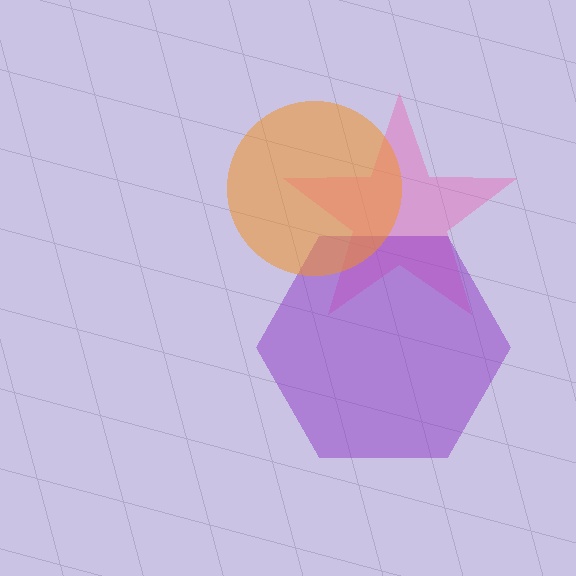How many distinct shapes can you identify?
There are 3 distinct shapes: a pink star, a purple hexagon, an orange circle.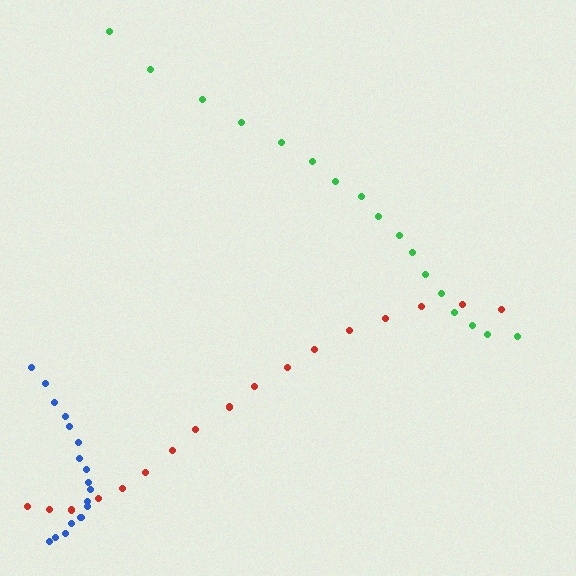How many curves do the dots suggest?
There are 3 distinct paths.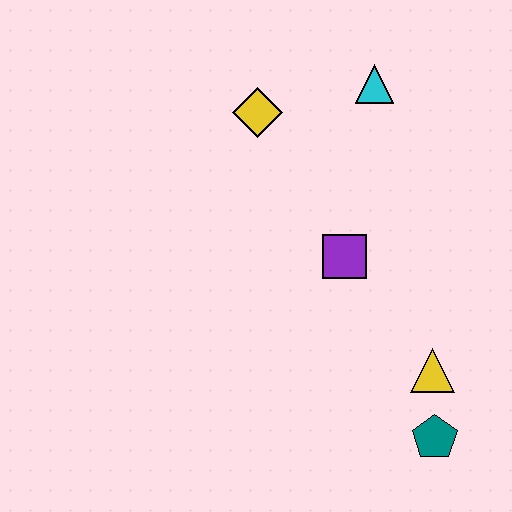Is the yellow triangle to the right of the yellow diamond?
Yes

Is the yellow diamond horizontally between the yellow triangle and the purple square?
No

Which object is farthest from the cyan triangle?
The teal pentagon is farthest from the cyan triangle.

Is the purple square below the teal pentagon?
No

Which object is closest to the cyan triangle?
The yellow diamond is closest to the cyan triangle.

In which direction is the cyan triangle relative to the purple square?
The cyan triangle is above the purple square.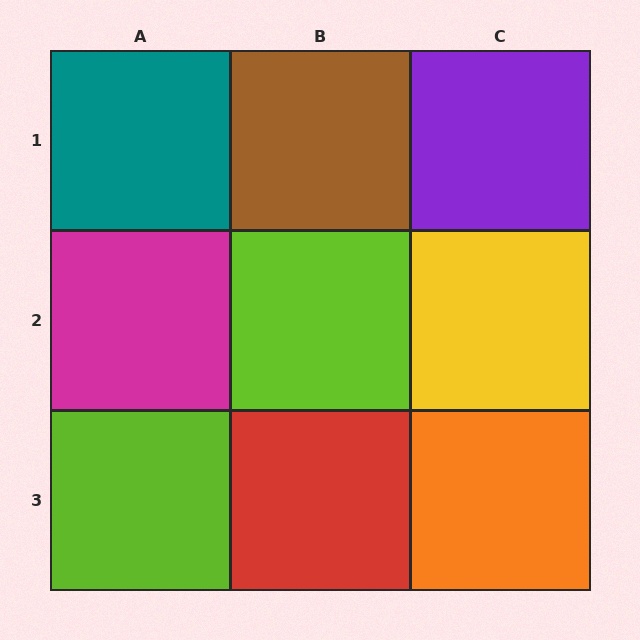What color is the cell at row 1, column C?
Purple.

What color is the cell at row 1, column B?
Brown.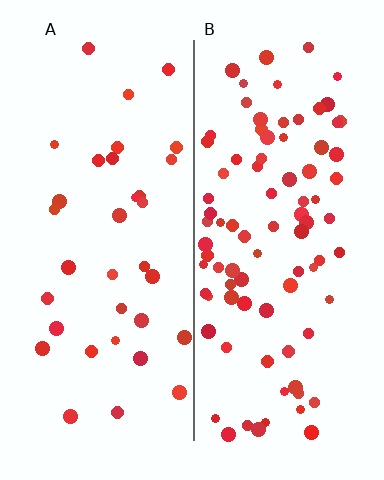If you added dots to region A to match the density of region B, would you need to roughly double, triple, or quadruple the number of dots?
Approximately triple.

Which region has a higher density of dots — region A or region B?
B (the right).